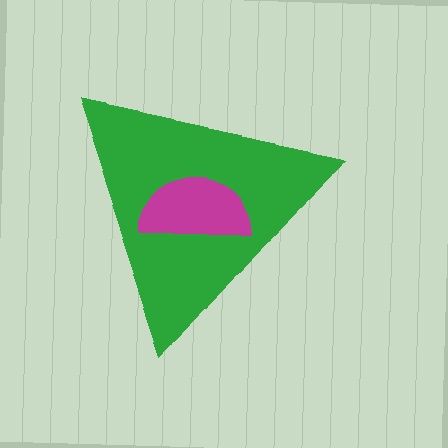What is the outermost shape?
The green triangle.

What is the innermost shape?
The magenta semicircle.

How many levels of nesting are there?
2.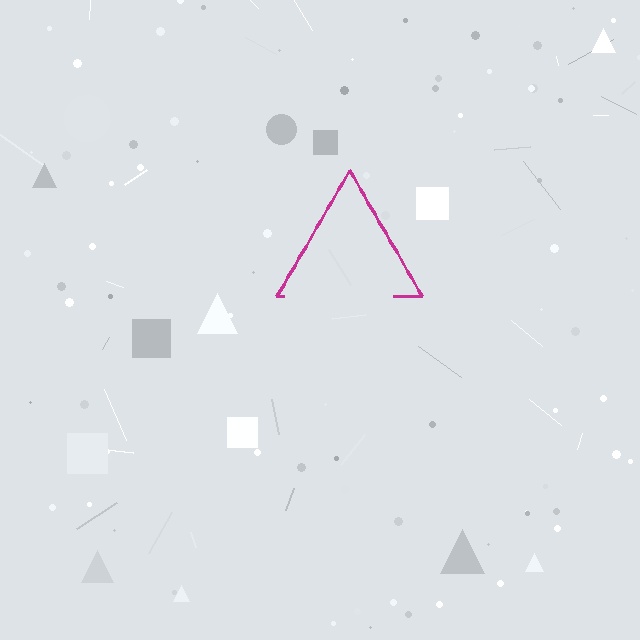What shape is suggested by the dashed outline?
The dashed outline suggests a triangle.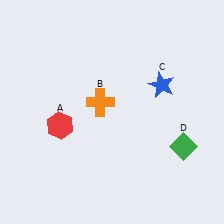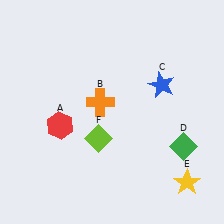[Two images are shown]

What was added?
A yellow star (E), a lime diamond (F) were added in Image 2.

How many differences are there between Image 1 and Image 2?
There are 2 differences between the two images.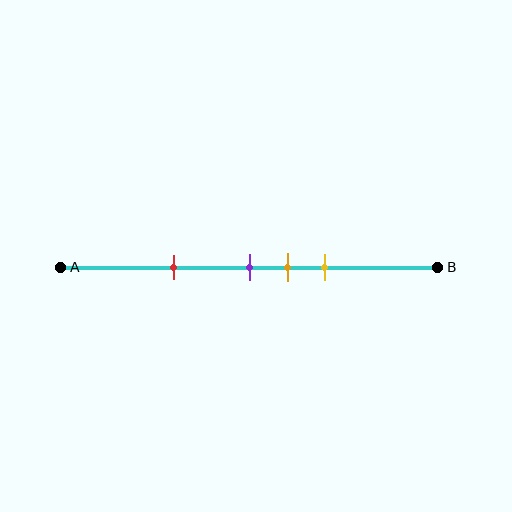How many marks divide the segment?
There are 4 marks dividing the segment.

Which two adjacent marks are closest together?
The purple and orange marks are the closest adjacent pair.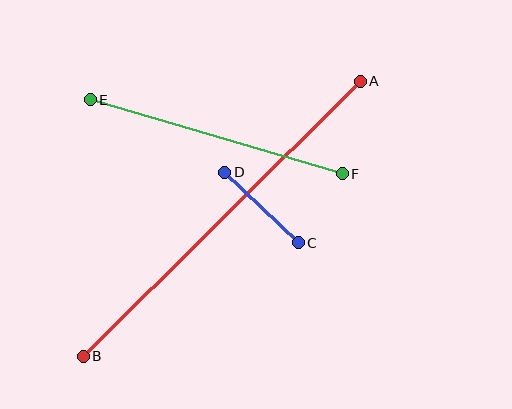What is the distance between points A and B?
The distance is approximately 391 pixels.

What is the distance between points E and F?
The distance is approximately 263 pixels.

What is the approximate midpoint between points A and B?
The midpoint is at approximately (222, 219) pixels.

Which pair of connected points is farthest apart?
Points A and B are farthest apart.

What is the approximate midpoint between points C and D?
The midpoint is at approximately (261, 207) pixels.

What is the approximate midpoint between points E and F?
The midpoint is at approximately (216, 137) pixels.